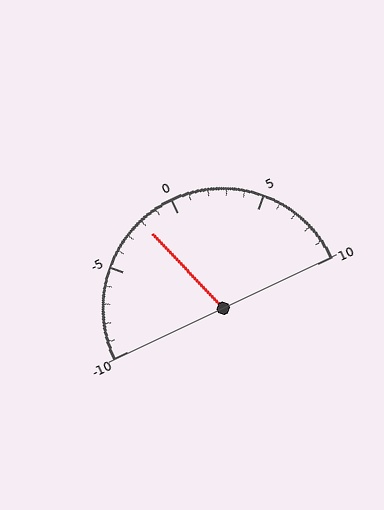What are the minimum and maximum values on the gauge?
The gauge ranges from -10 to 10.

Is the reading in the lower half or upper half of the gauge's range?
The reading is in the lower half of the range (-10 to 10).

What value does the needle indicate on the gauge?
The needle indicates approximately -2.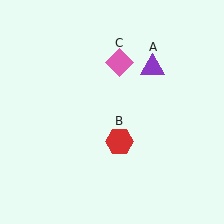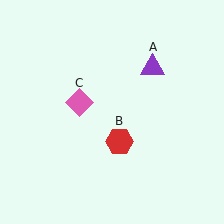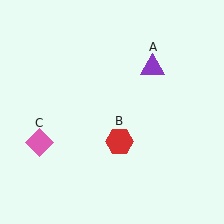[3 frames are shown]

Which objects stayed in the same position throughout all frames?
Purple triangle (object A) and red hexagon (object B) remained stationary.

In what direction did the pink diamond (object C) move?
The pink diamond (object C) moved down and to the left.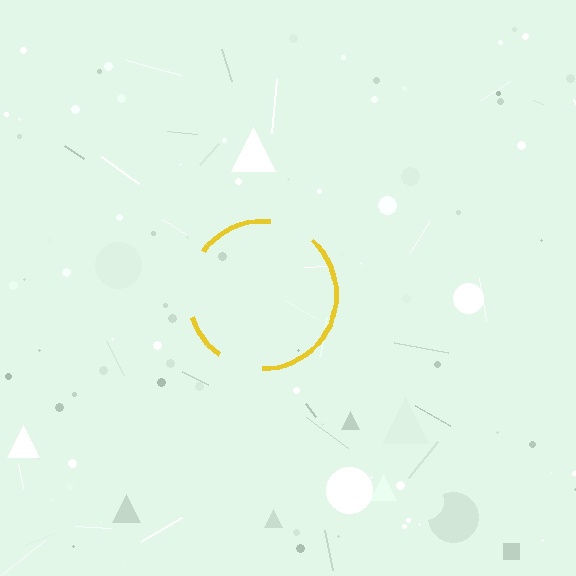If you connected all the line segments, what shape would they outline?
They would outline a circle.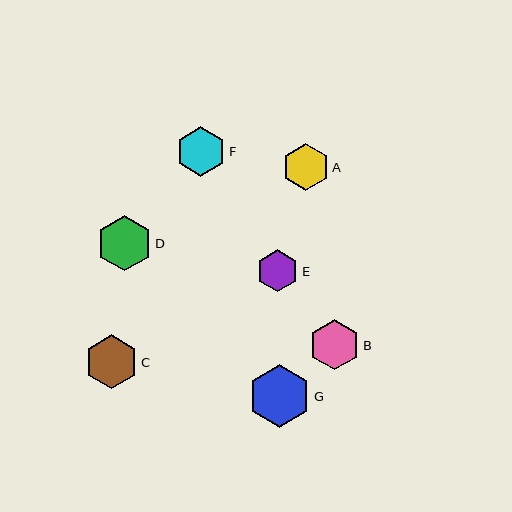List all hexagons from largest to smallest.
From largest to smallest: G, D, C, B, F, A, E.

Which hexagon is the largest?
Hexagon G is the largest with a size of approximately 63 pixels.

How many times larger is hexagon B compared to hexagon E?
Hexagon B is approximately 1.2 times the size of hexagon E.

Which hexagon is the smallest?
Hexagon E is the smallest with a size of approximately 42 pixels.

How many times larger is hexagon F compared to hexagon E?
Hexagon F is approximately 1.2 times the size of hexagon E.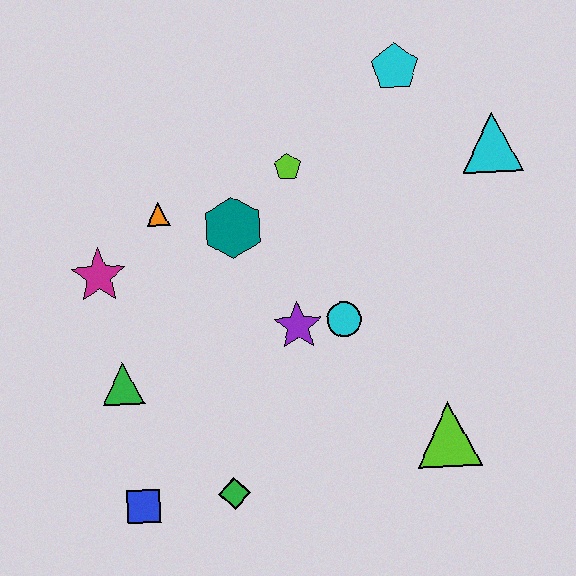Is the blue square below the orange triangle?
Yes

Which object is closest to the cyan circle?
The purple star is closest to the cyan circle.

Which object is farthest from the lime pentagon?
The blue square is farthest from the lime pentagon.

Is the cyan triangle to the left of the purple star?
No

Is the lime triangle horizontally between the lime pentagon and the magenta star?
No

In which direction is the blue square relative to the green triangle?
The blue square is below the green triangle.